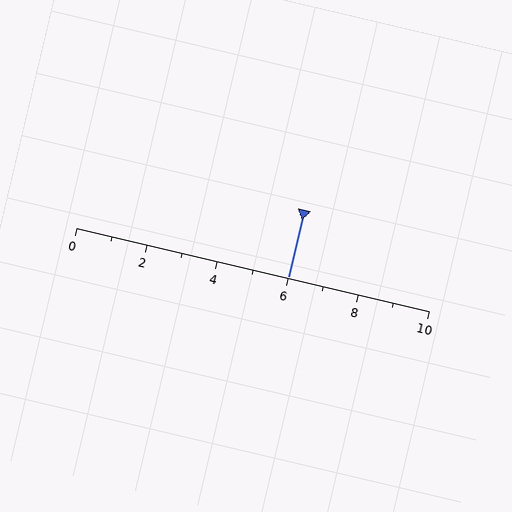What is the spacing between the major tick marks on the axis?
The major ticks are spaced 2 apart.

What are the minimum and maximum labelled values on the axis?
The axis runs from 0 to 10.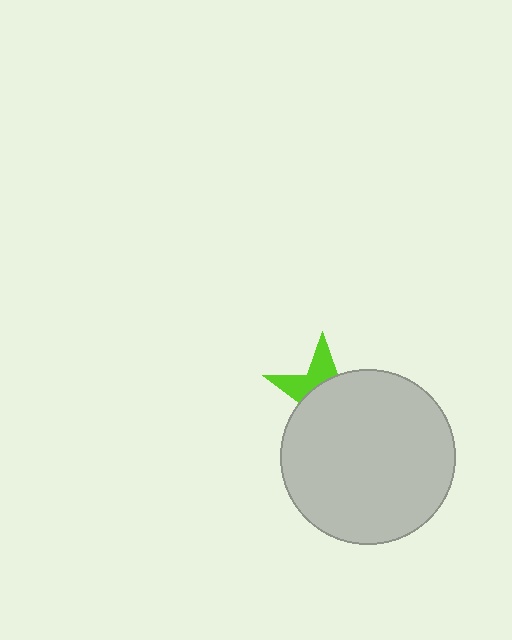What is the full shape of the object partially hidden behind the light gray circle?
The partially hidden object is a lime star.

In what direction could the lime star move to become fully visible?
The lime star could move up. That would shift it out from behind the light gray circle entirely.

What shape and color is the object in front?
The object in front is a light gray circle.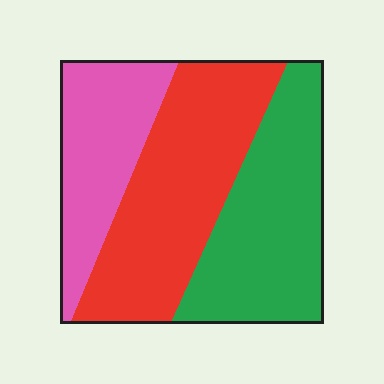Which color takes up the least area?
Pink, at roughly 25%.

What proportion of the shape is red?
Red covers 40% of the shape.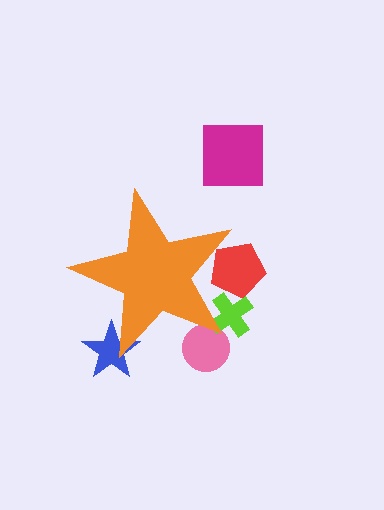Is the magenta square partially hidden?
No, the magenta square is fully visible.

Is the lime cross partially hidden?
Yes, the lime cross is partially hidden behind the orange star.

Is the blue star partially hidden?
Yes, the blue star is partially hidden behind the orange star.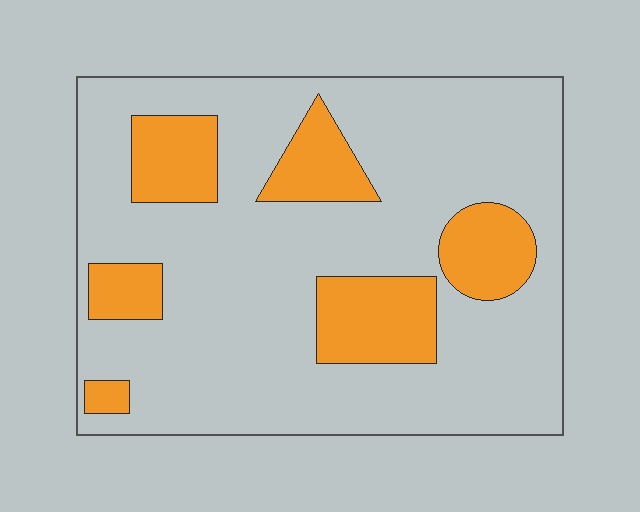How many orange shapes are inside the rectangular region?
6.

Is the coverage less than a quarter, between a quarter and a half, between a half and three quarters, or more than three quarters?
Less than a quarter.